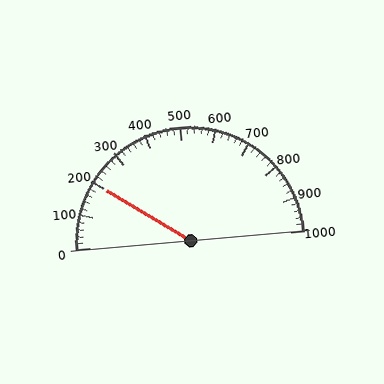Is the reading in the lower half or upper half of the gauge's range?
The reading is in the lower half of the range (0 to 1000).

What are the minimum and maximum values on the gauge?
The gauge ranges from 0 to 1000.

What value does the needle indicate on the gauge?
The needle indicates approximately 200.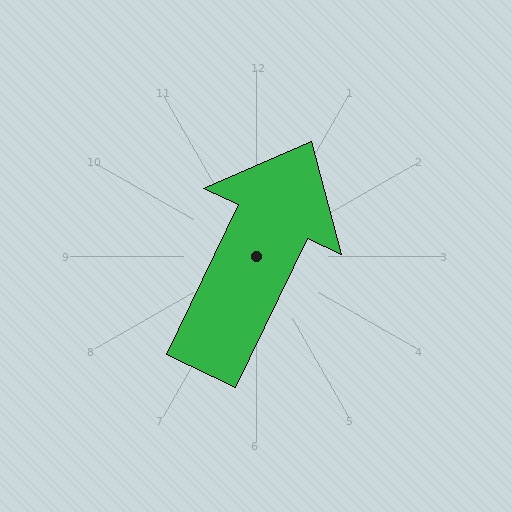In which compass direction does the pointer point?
Northeast.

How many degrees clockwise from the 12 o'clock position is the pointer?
Approximately 26 degrees.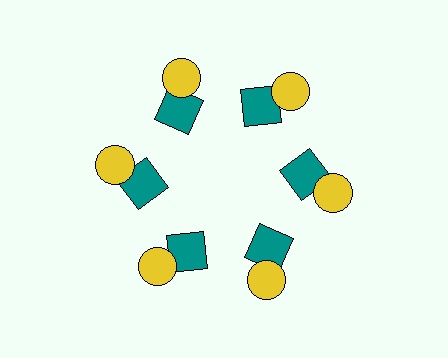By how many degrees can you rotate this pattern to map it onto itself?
The pattern maps onto itself every 60 degrees of rotation.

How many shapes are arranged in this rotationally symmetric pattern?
There are 12 shapes, arranged in 6 groups of 2.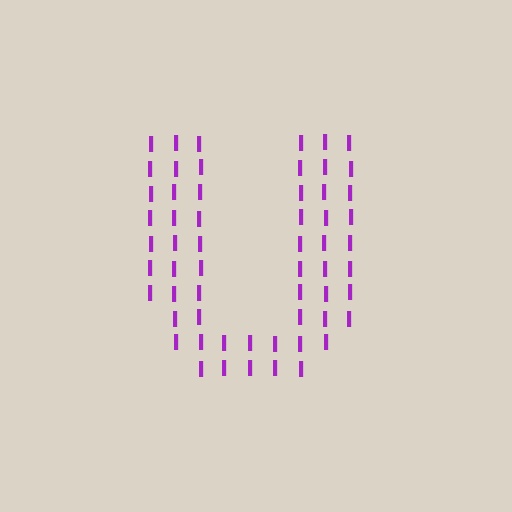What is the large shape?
The large shape is the letter U.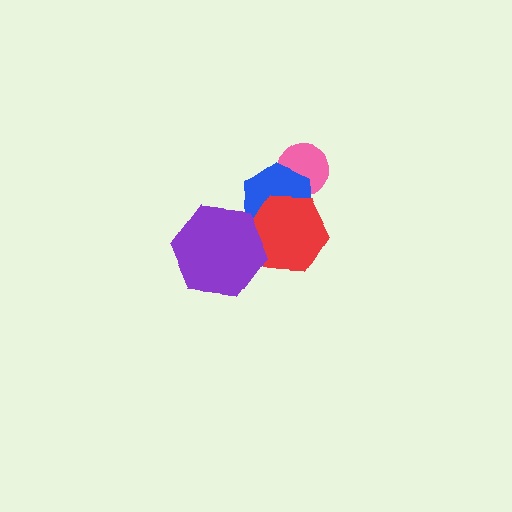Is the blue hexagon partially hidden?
Yes, it is partially covered by another shape.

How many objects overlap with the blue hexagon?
3 objects overlap with the blue hexagon.